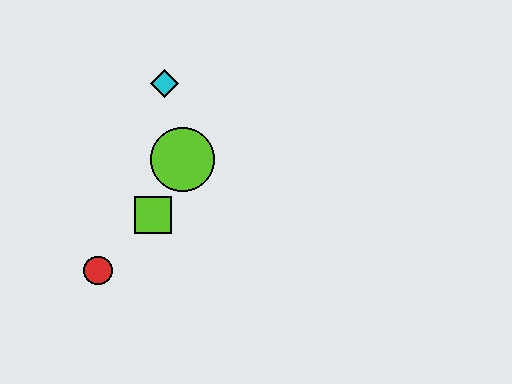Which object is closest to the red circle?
The lime square is closest to the red circle.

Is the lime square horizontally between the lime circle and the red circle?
Yes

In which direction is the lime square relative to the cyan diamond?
The lime square is below the cyan diamond.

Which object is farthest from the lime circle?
The red circle is farthest from the lime circle.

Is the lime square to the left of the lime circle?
Yes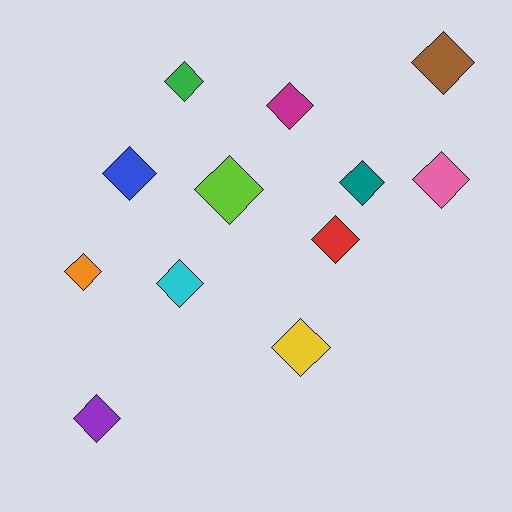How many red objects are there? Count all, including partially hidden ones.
There is 1 red object.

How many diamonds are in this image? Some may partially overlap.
There are 12 diamonds.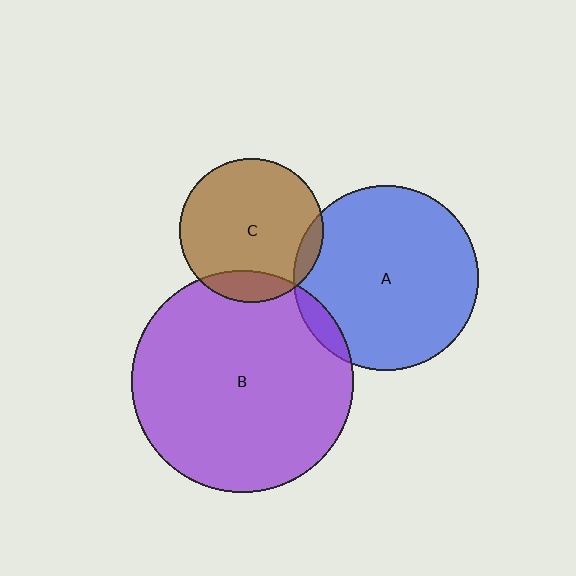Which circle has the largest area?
Circle B (purple).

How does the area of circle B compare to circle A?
Approximately 1.4 times.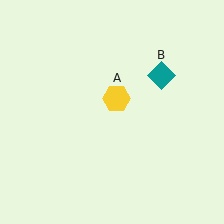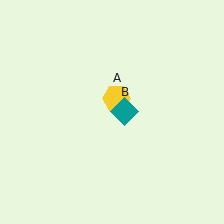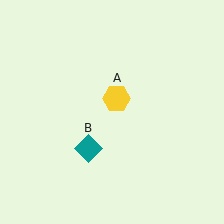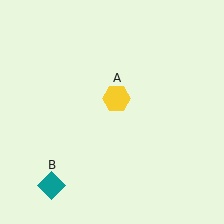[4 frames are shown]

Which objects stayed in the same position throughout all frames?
Yellow hexagon (object A) remained stationary.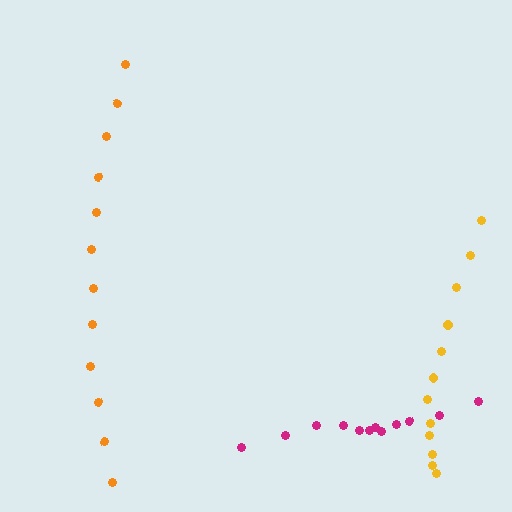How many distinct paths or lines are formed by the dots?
There are 3 distinct paths.